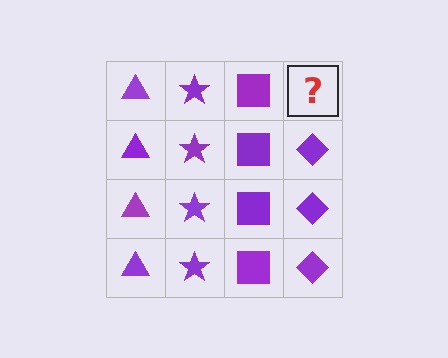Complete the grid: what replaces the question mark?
The question mark should be replaced with a purple diamond.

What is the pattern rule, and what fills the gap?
The rule is that each column has a consistent shape. The gap should be filled with a purple diamond.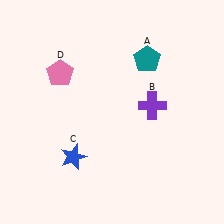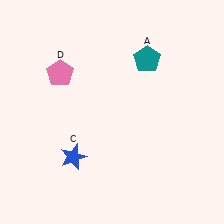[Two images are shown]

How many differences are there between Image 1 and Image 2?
There is 1 difference between the two images.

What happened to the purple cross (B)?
The purple cross (B) was removed in Image 2. It was in the top-right area of Image 1.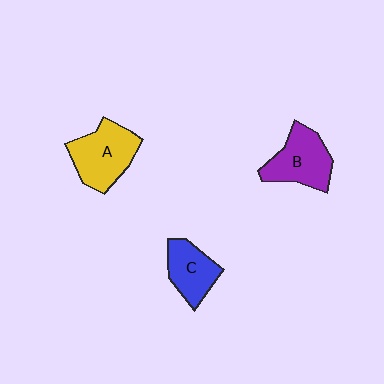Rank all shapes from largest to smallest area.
From largest to smallest: A (yellow), B (purple), C (blue).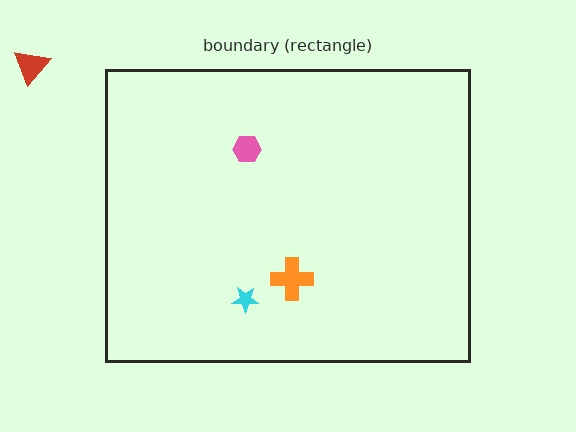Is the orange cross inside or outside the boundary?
Inside.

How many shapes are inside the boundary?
3 inside, 1 outside.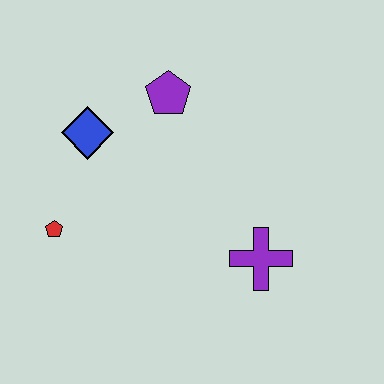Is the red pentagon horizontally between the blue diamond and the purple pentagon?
No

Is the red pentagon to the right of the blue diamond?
No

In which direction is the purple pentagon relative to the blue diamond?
The purple pentagon is to the right of the blue diamond.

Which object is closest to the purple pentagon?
The blue diamond is closest to the purple pentagon.